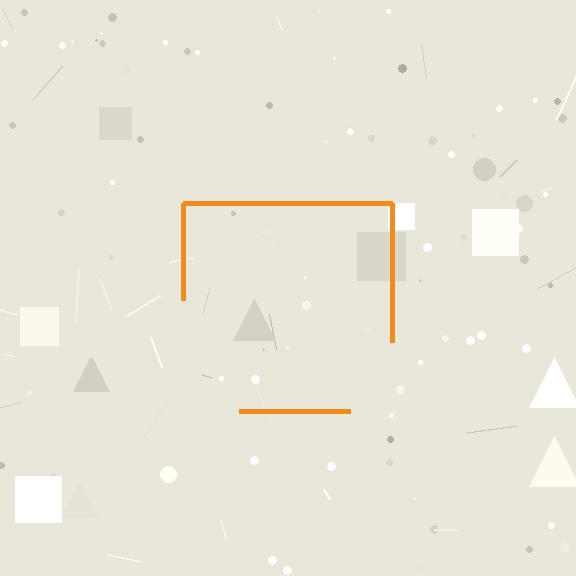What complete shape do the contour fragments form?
The contour fragments form a square.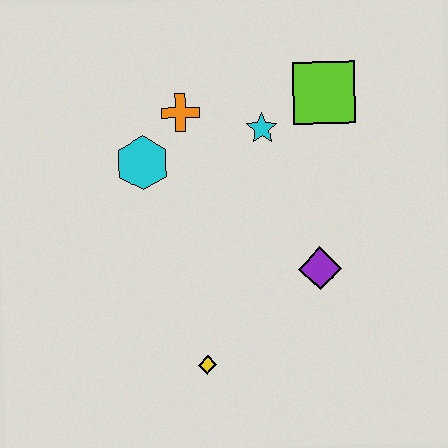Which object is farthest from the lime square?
The yellow diamond is farthest from the lime square.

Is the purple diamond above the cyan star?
No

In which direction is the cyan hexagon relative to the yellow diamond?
The cyan hexagon is above the yellow diamond.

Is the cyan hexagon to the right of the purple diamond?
No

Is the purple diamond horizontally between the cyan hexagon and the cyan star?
No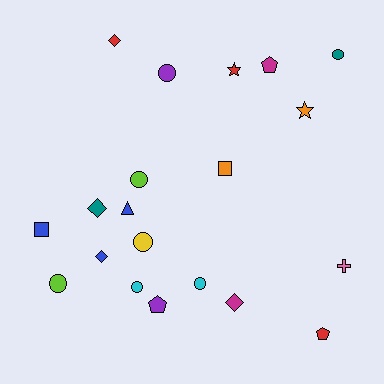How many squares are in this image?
There are 2 squares.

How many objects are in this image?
There are 20 objects.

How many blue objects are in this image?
There are 3 blue objects.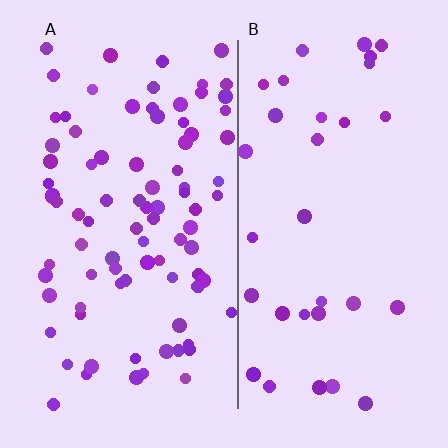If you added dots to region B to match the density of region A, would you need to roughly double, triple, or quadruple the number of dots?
Approximately triple.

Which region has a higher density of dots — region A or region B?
A (the left).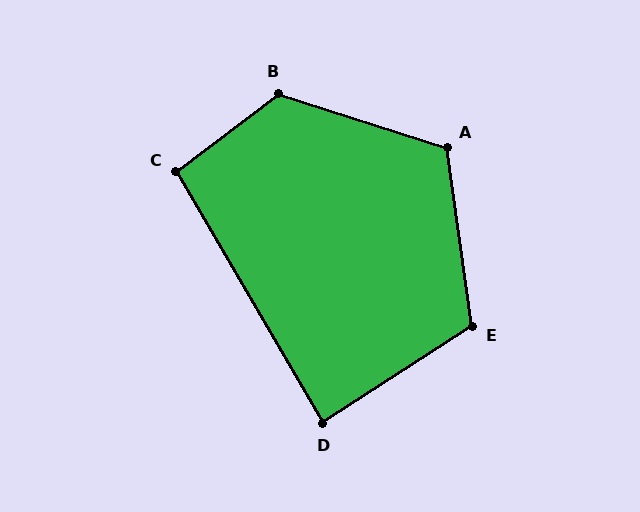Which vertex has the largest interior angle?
B, at approximately 125 degrees.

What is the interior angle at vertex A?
Approximately 115 degrees (obtuse).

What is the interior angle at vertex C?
Approximately 97 degrees (obtuse).